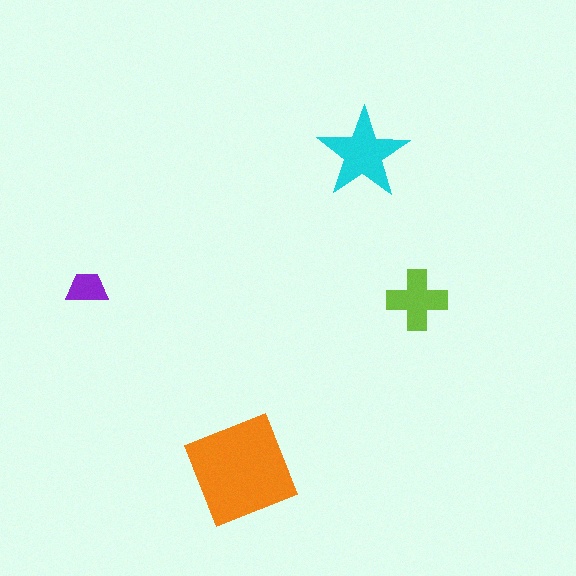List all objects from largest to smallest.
The orange diamond, the cyan star, the lime cross, the purple trapezoid.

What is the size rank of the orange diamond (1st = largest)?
1st.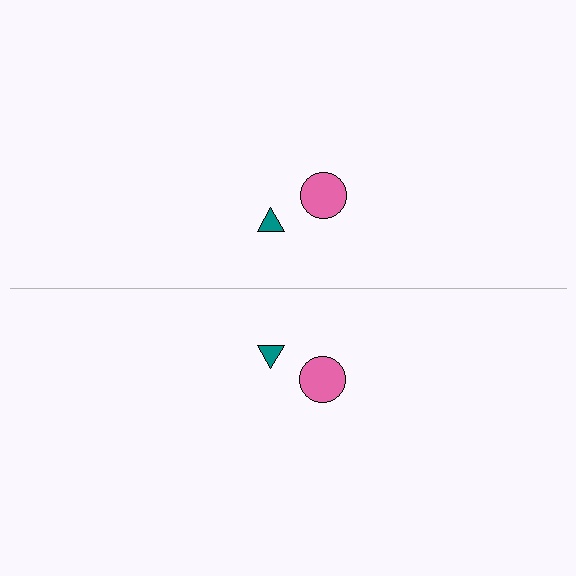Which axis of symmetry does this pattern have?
The pattern has a horizontal axis of symmetry running through the center of the image.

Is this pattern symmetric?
Yes, this pattern has bilateral (reflection) symmetry.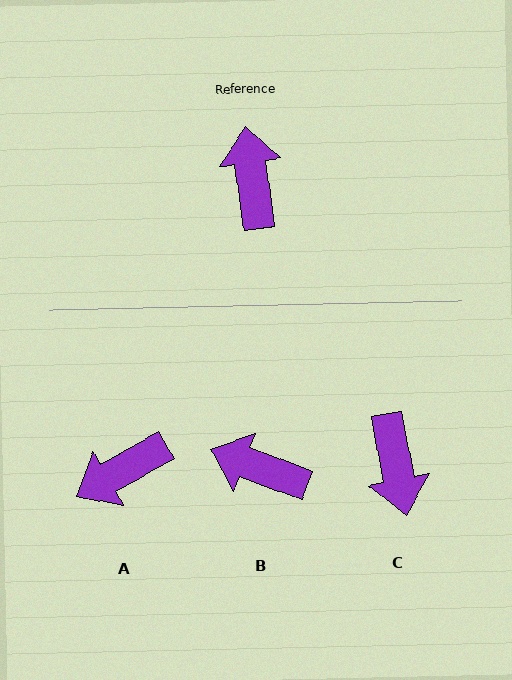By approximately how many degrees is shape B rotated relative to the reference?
Approximately 62 degrees counter-clockwise.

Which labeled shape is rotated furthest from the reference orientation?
C, about 176 degrees away.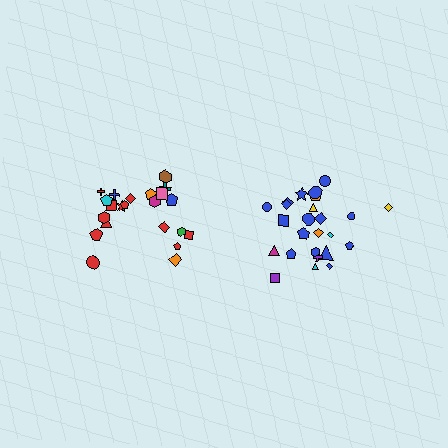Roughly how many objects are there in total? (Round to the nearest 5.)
Roughly 45 objects in total.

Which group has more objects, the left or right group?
The right group.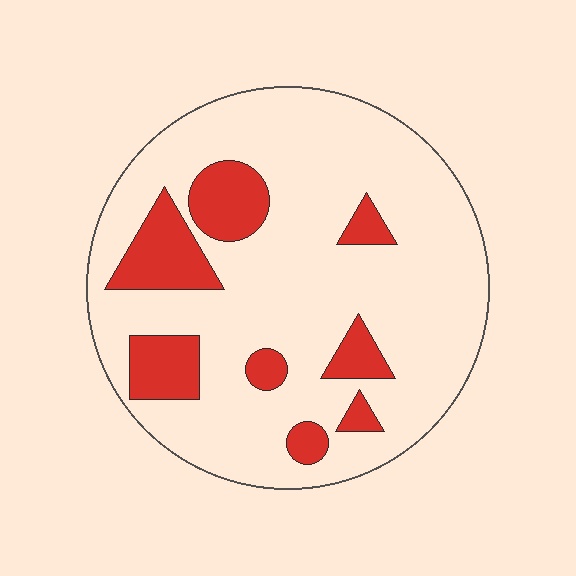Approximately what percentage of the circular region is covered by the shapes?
Approximately 20%.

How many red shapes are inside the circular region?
8.